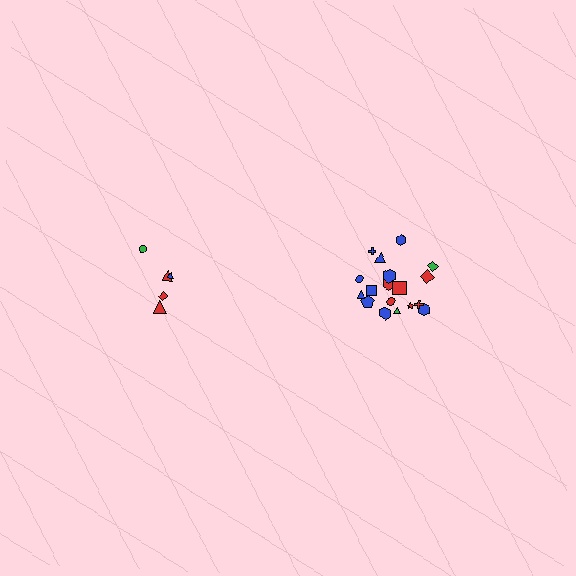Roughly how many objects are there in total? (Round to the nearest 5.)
Roughly 25 objects in total.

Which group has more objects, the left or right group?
The right group.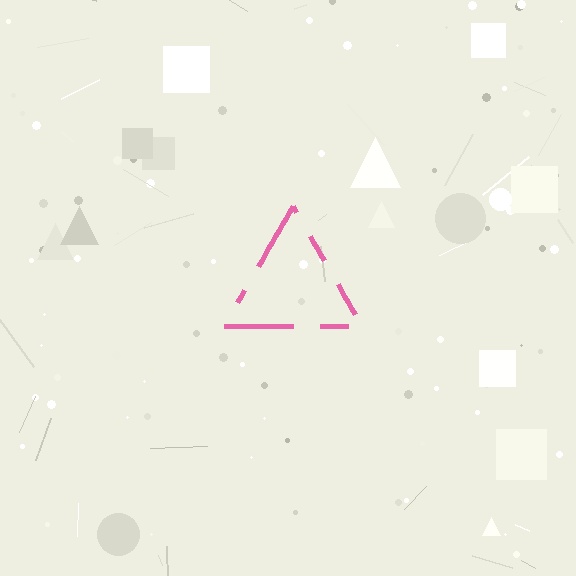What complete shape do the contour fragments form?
The contour fragments form a triangle.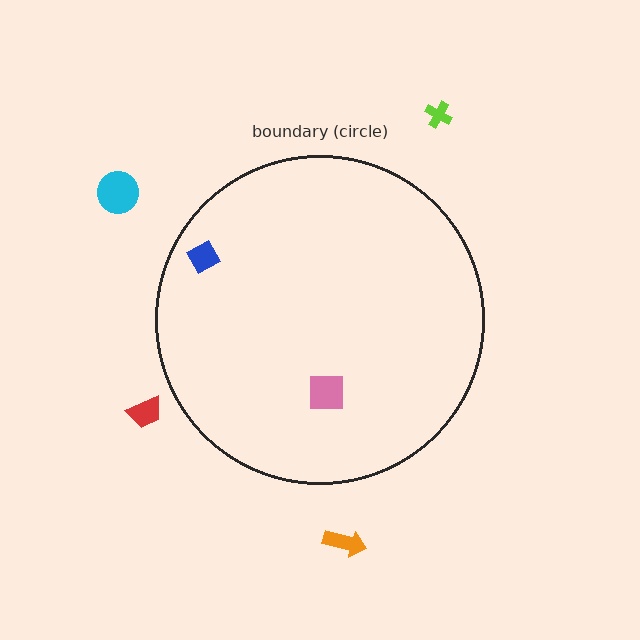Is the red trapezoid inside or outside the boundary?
Outside.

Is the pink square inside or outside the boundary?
Inside.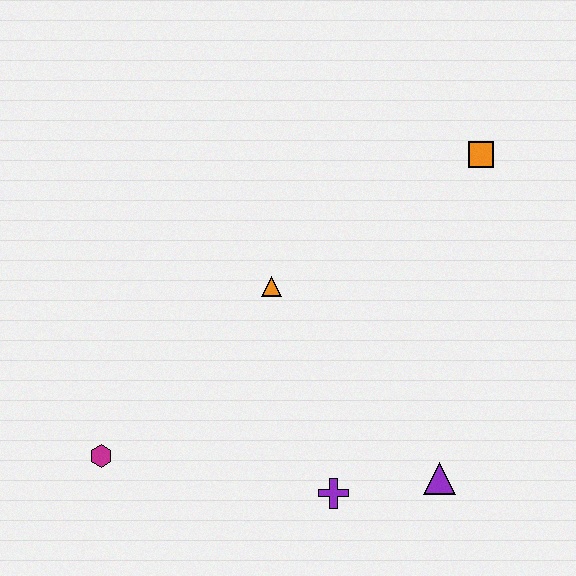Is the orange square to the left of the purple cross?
No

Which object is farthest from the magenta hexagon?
The orange square is farthest from the magenta hexagon.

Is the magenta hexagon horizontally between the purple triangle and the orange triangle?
No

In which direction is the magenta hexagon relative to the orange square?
The magenta hexagon is to the left of the orange square.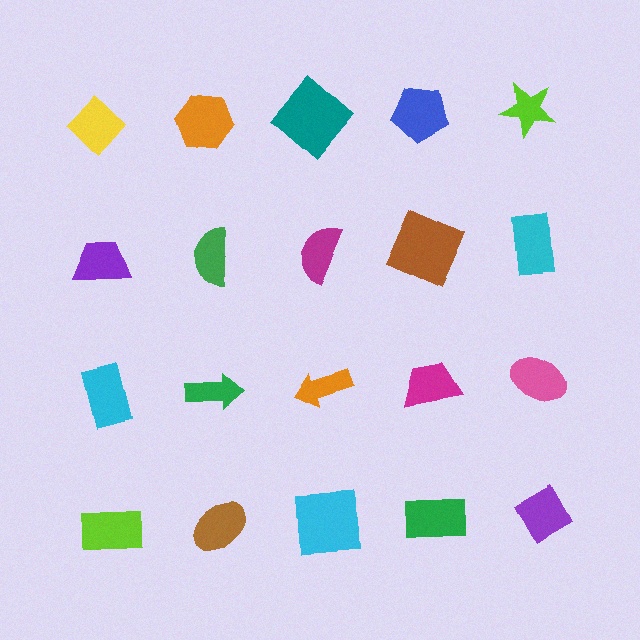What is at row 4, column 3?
A cyan square.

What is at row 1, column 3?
A teal diamond.